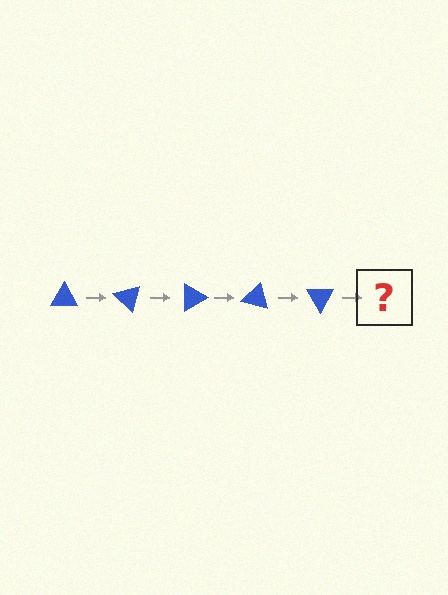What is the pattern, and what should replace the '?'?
The pattern is that the triangle rotates 45 degrees each step. The '?' should be a blue triangle rotated 225 degrees.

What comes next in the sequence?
The next element should be a blue triangle rotated 225 degrees.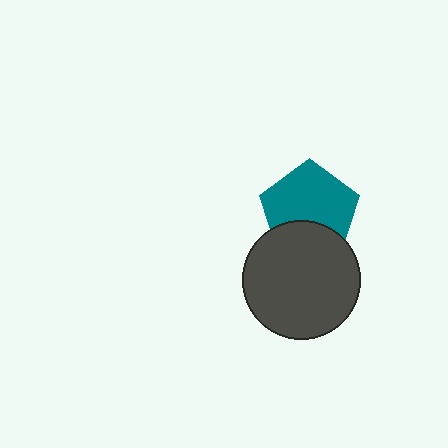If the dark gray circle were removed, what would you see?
You would see the complete teal pentagon.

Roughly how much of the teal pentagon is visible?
Most of it is visible (roughly 68%).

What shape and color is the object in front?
The object in front is a dark gray circle.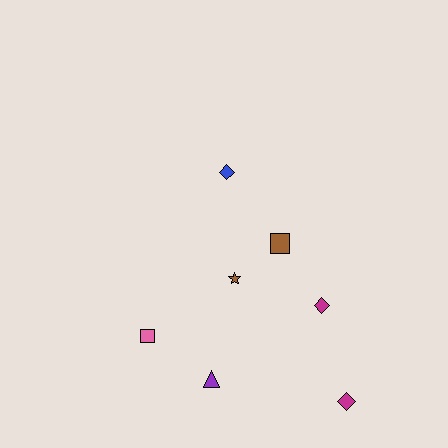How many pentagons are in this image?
There are no pentagons.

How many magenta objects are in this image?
There are 2 magenta objects.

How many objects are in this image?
There are 7 objects.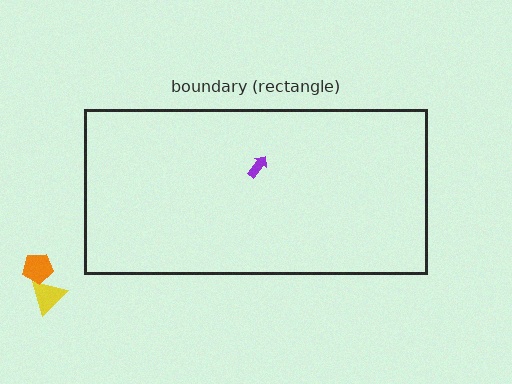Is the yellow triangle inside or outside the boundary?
Outside.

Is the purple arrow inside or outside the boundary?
Inside.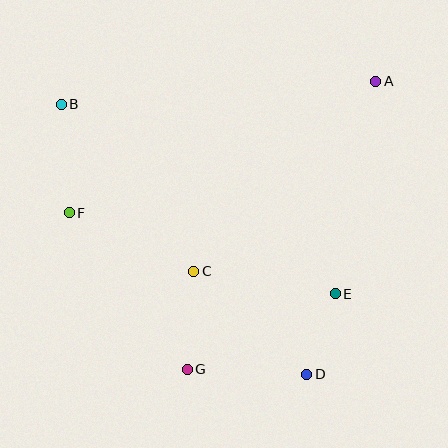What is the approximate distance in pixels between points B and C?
The distance between B and C is approximately 213 pixels.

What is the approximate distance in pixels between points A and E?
The distance between A and E is approximately 217 pixels.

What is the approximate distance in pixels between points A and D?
The distance between A and D is approximately 301 pixels.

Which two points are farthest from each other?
Points B and D are farthest from each other.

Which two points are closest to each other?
Points D and E are closest to each other.